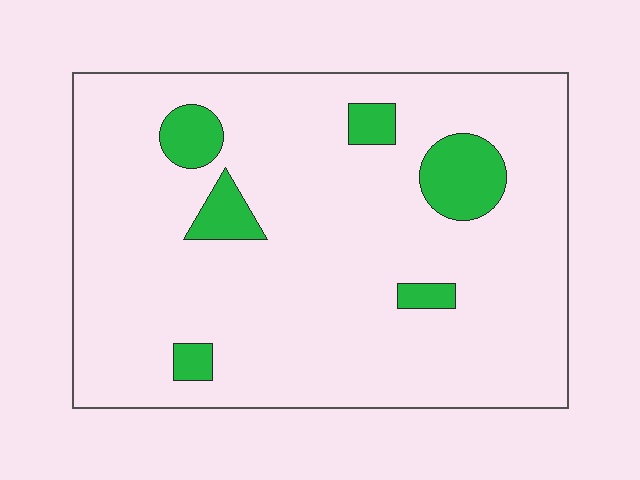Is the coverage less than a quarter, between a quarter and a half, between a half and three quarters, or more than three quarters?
Less than a quarter.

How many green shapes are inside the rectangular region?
6.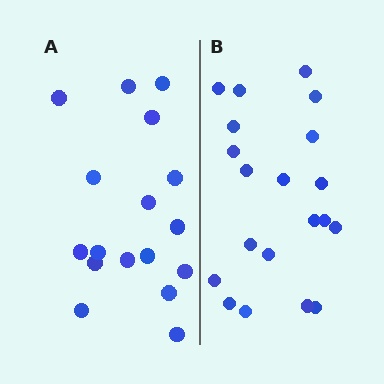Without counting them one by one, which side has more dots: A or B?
Region B (the right region) has more dots.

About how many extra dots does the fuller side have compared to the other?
Region B has just a few more — roughly 2 or 3 more dots than region A.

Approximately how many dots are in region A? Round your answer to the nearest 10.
About 20 dots. (The exact count is 17, which rounds to 20.)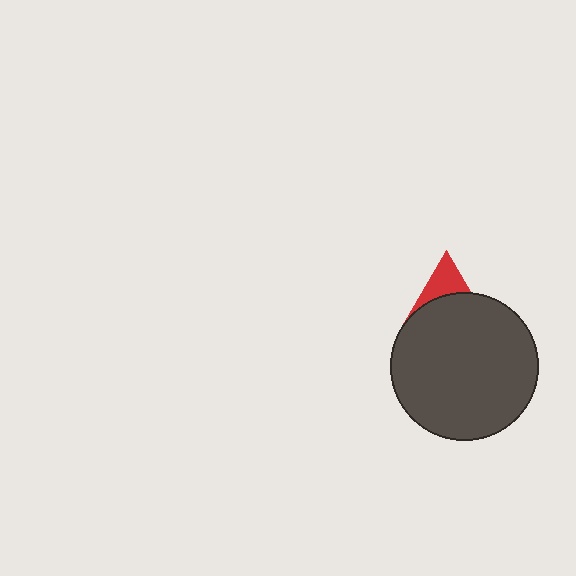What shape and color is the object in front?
The object in front is a dark gray circle.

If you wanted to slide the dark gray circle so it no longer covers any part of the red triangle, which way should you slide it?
Slide it down — that is the most direct way to separate the two shapes.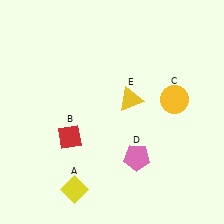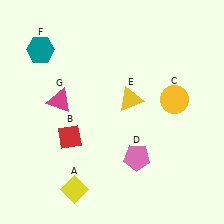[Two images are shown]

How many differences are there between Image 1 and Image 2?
There are 2 differences between the two images.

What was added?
A teal hexagon (F), a magenta triangle (G) were added in Image 2.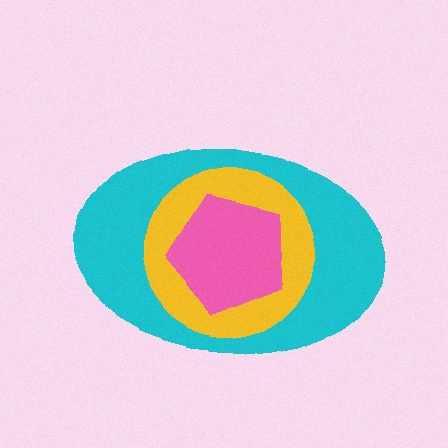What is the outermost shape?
The cyan ellipse.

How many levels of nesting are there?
3.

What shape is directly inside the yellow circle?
The pink pentagon.